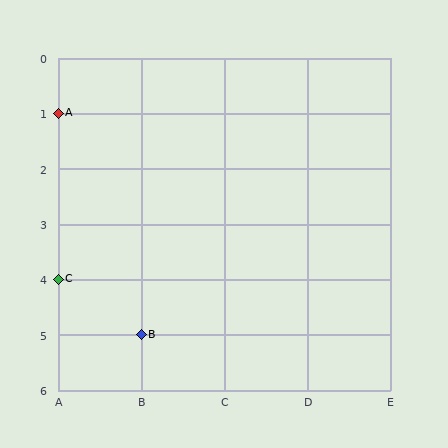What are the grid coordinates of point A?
Point A is at grid coordinates (A, 1).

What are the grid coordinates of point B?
Point B is at grid coordinates (B, 5).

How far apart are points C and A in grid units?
Points C and A are 3 rows apart.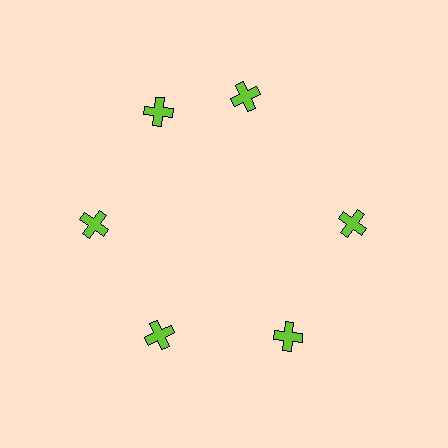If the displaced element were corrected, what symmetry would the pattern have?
It would have 6-fold rotational symmetry — the pattern would map onto itself every 60 degrees.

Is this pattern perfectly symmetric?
No. The 6 lime crosses are arranged in a ring, but one element near the 1 o'clock position is rotated out of alignment along the ring, breaking the 6-fold rotational symmetry.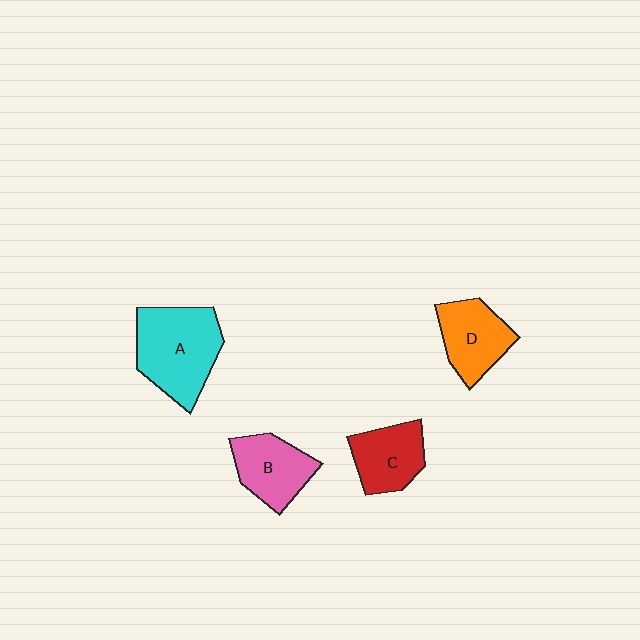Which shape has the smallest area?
Shape C (red).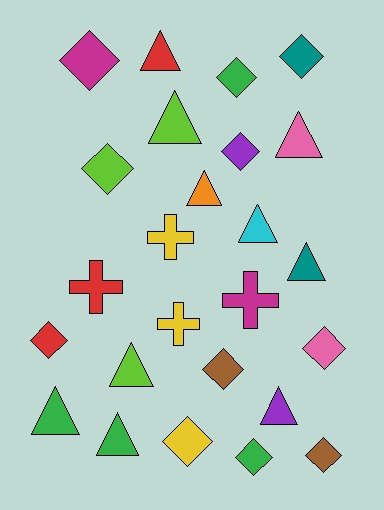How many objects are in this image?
There are 25 objects.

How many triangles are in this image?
There are 10 triangles.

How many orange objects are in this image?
There is 1 orange object.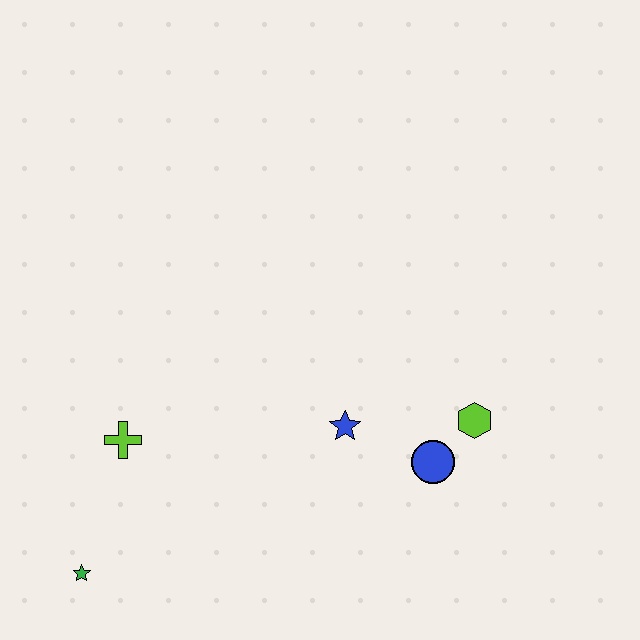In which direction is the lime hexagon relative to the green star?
The lime hexagon is to the right of the green star.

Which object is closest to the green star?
The lime cross is closest to the green star.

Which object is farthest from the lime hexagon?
The green star is farthest from the lime hexagon.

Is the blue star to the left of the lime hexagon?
Yes